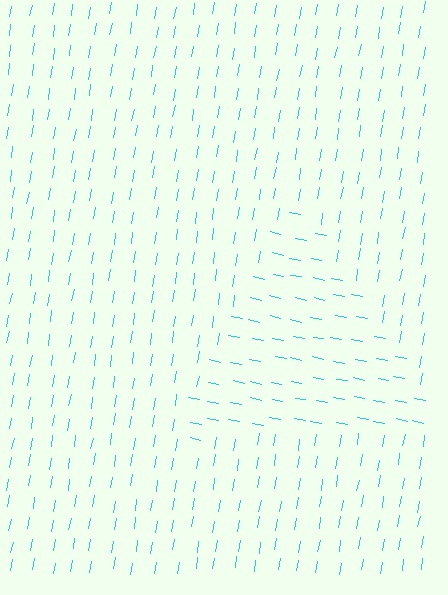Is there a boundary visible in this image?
Yes, there is a texture boundary formed by a change in line orientation.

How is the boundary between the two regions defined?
The boundary is defined purely by a change in line orientation (approximately 88 degrees difference). All lines are the same color and thickness.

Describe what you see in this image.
The image is filled with small cyan line segments. A triangle region in the image has lines oriented differently from the surrounding lines, creating a visible texture boundary.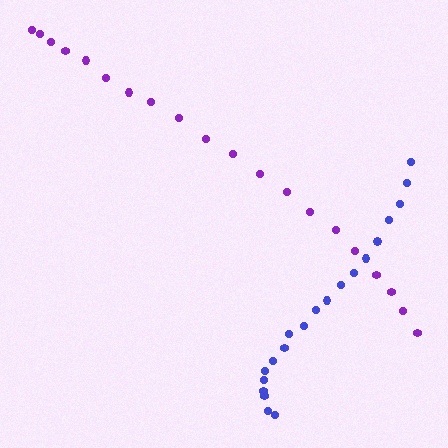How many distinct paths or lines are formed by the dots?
There are 2 distinct paths.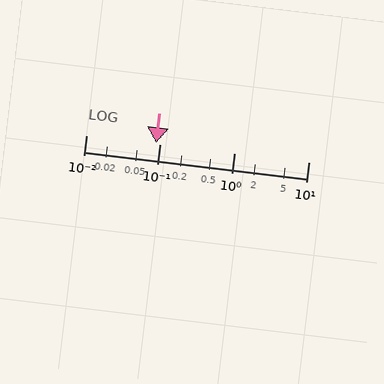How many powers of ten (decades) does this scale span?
The scale spans 3 decades, from 0.01 to 10.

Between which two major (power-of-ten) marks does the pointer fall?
The pointer is between 0.01 and 0.1.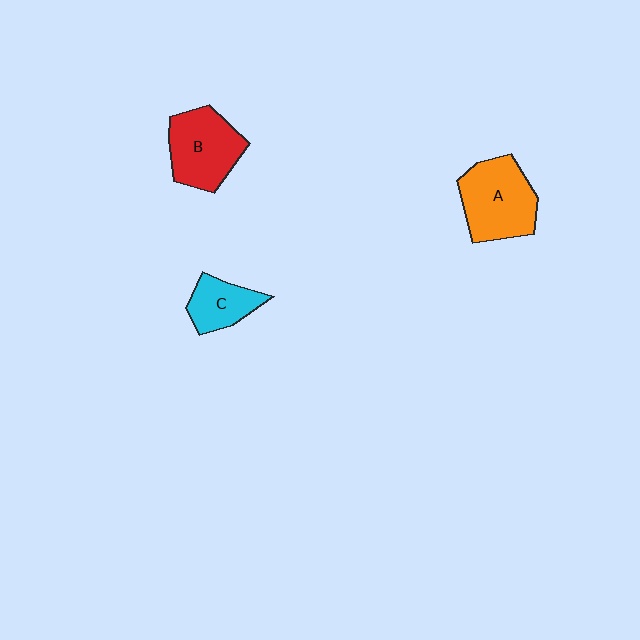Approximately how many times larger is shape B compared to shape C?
Approximately 1.6 times.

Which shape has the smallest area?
Shape C (cyan).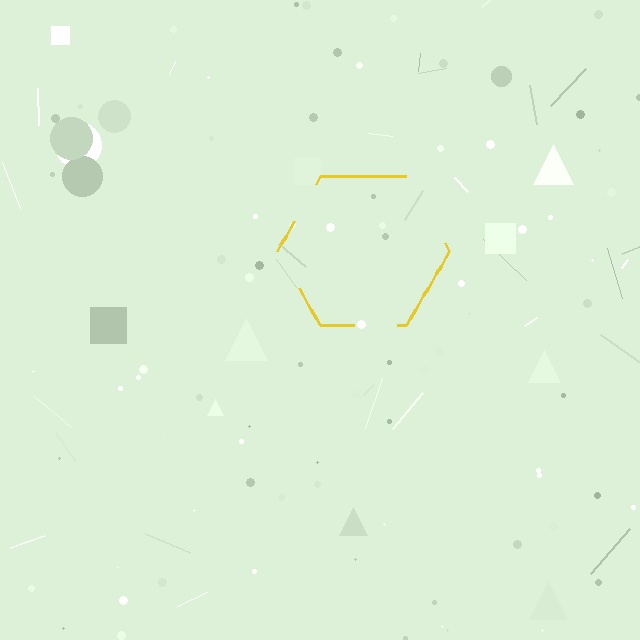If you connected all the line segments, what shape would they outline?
They would outline a hexagon.